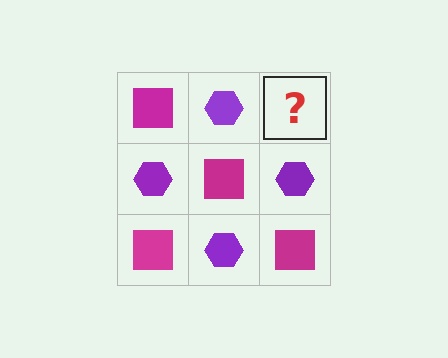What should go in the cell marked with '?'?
The missing cell should contain a magenta square.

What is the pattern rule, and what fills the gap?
The rule is that it alternates magenta square and purple hexagon in a checkerboard pattern. The gap should be filled with a magenta square.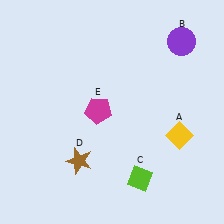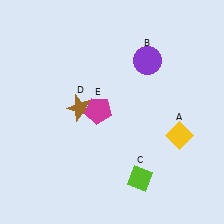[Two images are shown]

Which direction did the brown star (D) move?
The brown star (D) moved up.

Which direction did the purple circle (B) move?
The purple circle (B) moved left.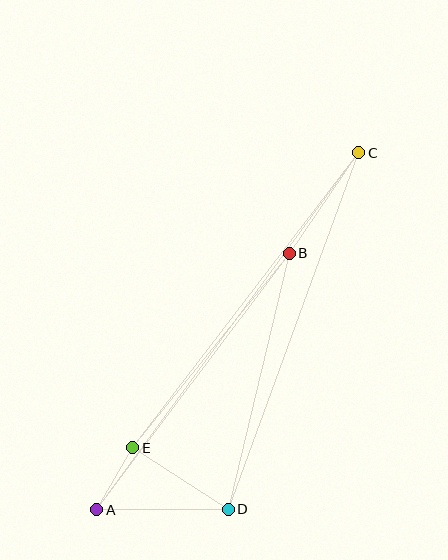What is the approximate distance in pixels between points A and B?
The distance between A and B is approximately 321 pixels.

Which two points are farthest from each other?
Points A and C are farthest from each other.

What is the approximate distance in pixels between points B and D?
The distance between B and D is approximately 263 pixels.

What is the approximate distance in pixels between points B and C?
The distance between B and C is approximately 122 pixels.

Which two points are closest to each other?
Points A and E are closest to each other.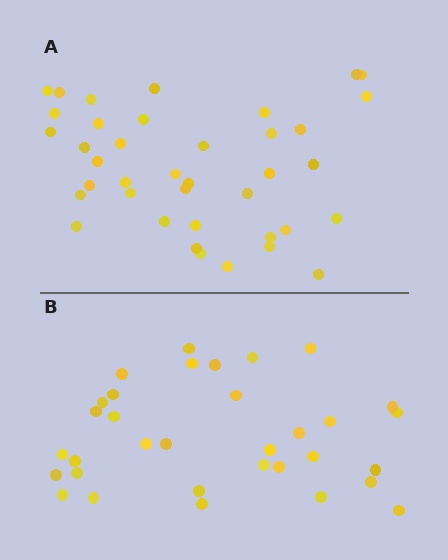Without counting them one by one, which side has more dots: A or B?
Region A (the top region) has more dots.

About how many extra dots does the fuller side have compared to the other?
Region A has about 6 more dots than region B.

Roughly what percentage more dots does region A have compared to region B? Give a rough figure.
About 20% more.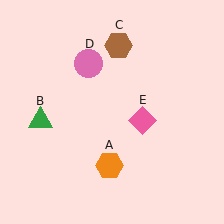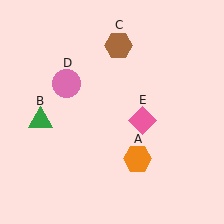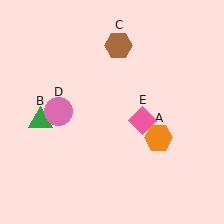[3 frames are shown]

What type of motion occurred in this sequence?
The orange hexagon (object A), pink circle (object D) rotated counterclockwise around the center of the scene.